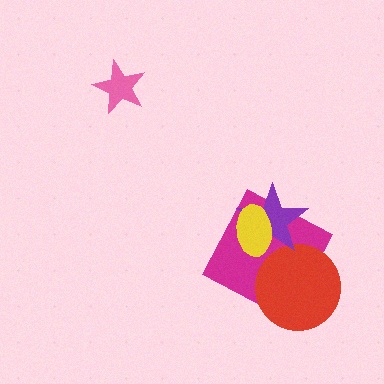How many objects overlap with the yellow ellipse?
2 objects overlap with the yellow ellipse.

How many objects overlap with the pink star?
0 objects overlap with the pink star.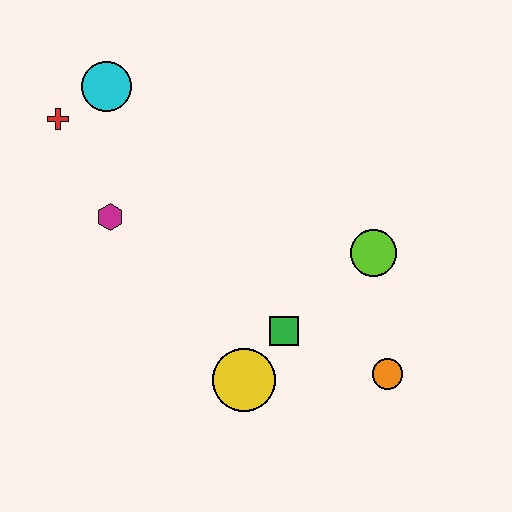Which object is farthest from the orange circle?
The red cross is farthest from the orange circle.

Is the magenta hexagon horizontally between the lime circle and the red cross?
Yes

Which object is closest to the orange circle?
The green square is closest to the orange circle.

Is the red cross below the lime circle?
No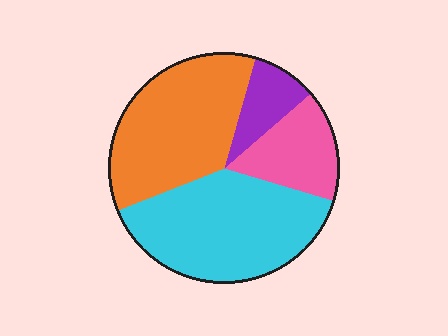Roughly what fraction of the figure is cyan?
Cyan covers roughly 40% of the figure.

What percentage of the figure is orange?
Orange takes up about three eighths (3/8) of the figure.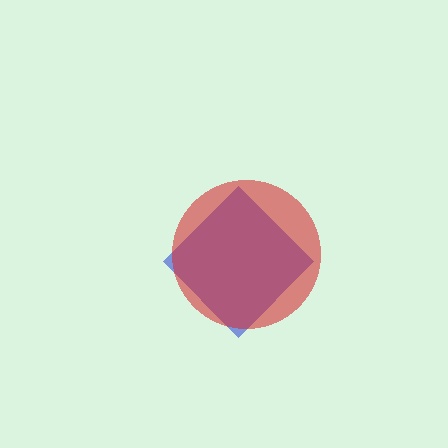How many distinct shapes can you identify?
There are 2 distinct shapes: a blue diamond, a red circle.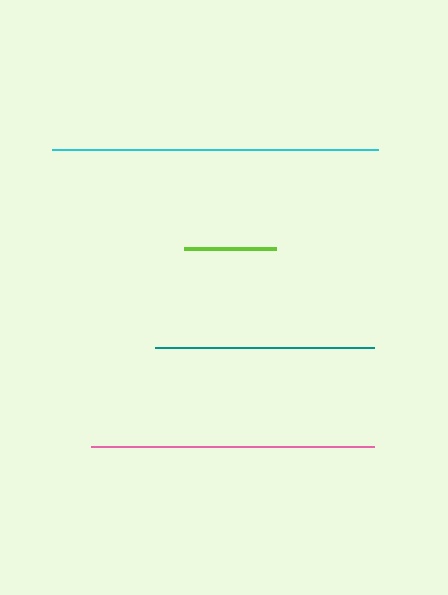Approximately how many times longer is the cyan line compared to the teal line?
The cyan line is approximately 1.5 times the length of the teal line.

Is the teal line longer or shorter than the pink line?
The pink line is longer than the teal line.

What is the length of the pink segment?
The pink segment is approximately 283 pixels long.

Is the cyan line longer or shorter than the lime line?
The cyan line is longer than the lime line.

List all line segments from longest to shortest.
From longest to shortest: cyan, pink, teal, lime.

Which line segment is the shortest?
The lime line is the shortest at approximately 92 pixels.